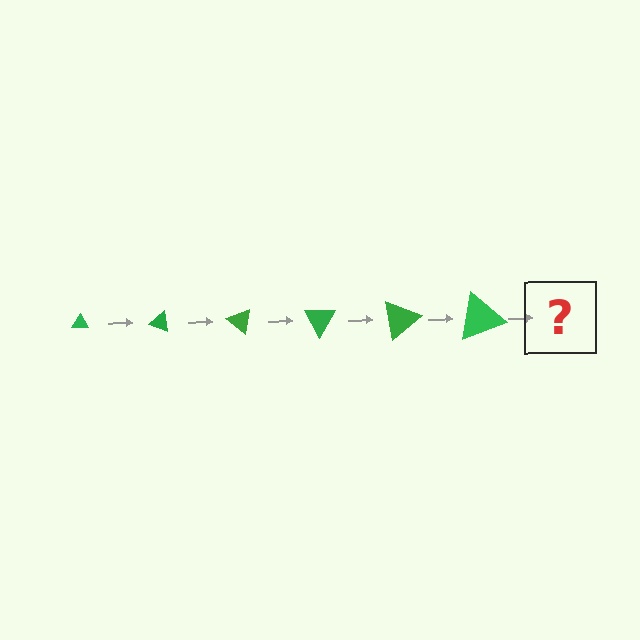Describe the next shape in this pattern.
It should be a triangle, larger than the previous one and rotated 120 degrees from the start.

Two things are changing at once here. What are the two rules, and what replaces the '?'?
The two rules are that the triangle grows larger each step and it rotates 20 degrees each step. The '?' should be a triangle, larger than the previous one and rotated 120 degrees from the start.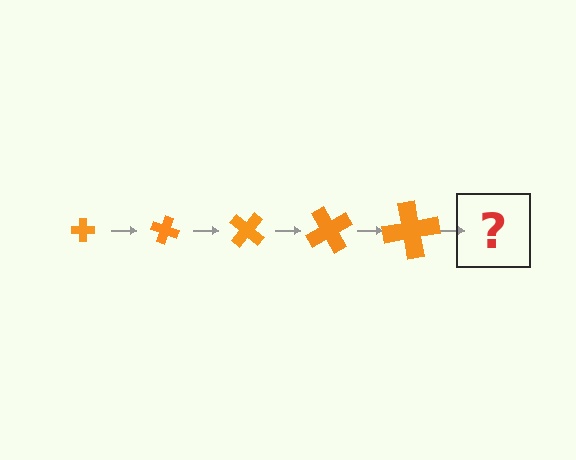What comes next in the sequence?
The next element should be a cross, larger than the previous one and rotated 100 degrees from the start.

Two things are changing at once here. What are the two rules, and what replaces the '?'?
The two rules are that the cross grows larger each step and it rotates 20 degrees each step. The '?' should be a cross, larger than the previous one and rotated 100 degrees from the start.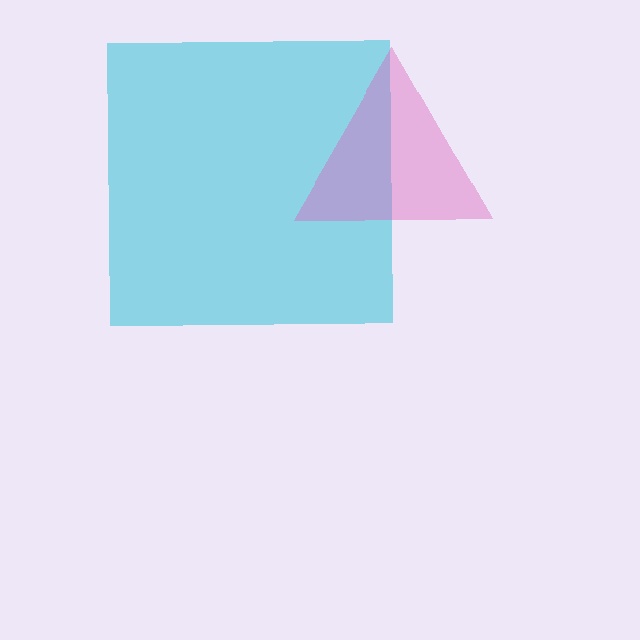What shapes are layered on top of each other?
The layered shapes are: a cyan square, a pink triangle.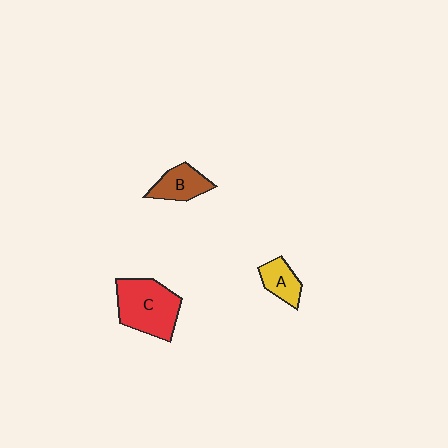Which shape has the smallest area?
Shape A (yellow).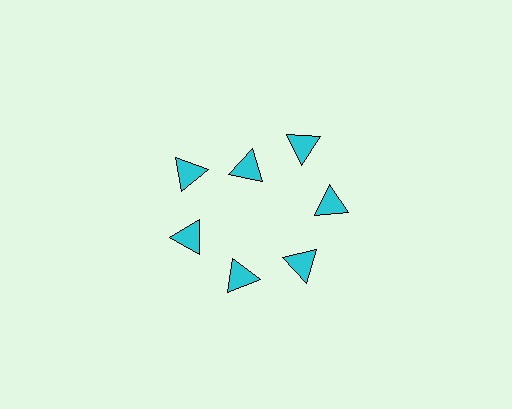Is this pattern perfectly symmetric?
No. The 7 cyan triangles are arranged in a ring, but one element near the 12 o'clock position is pulled inward toward the center, breaking the 7-fold rotational symmetry.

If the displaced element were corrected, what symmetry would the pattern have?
It would have 7-fold rotational symmetry — the pattern would map onto itself every 51 degrees.